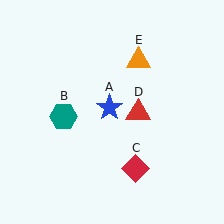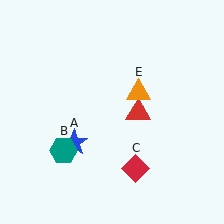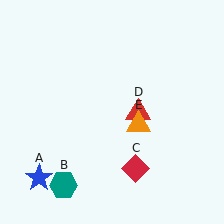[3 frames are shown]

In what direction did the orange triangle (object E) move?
The orange triangle (object E) moved down.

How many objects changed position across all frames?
3 objects changed position: blue star (object A), teal hexagon (object B), orange triangle (object E).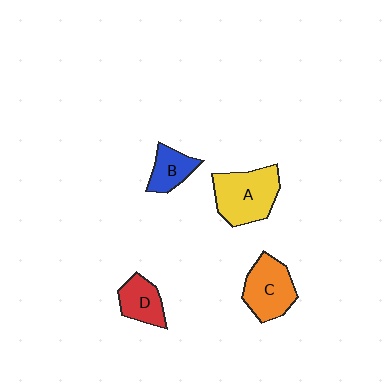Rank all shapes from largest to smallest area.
From largest to smallest: A (yellow), C (orange), D (red), B (blue).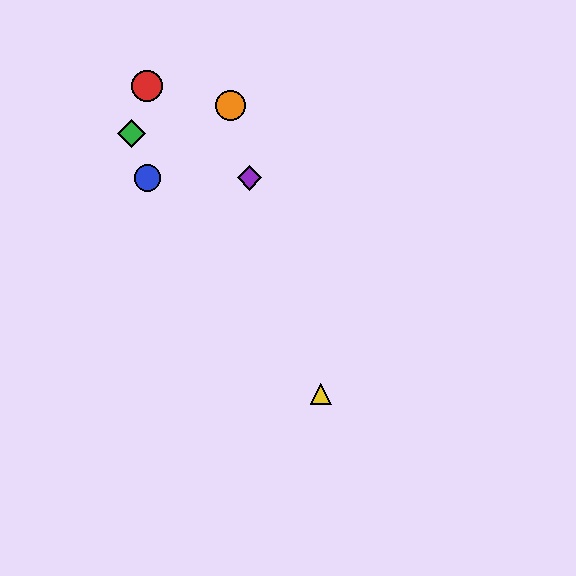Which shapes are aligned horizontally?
The blue circle, the purple diamond are aligned horizontally.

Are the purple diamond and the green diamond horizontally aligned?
No, the purple diamond is at y≈178 and the green diamond is at y≈133.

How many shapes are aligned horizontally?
2 shapes (the blue circle, the purple diamond) are aligned horizontally.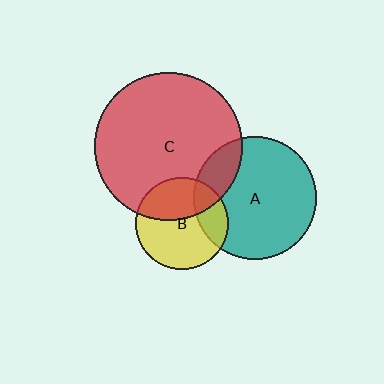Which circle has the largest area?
Circle C (red).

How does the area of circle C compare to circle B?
Approximately 2.6 times.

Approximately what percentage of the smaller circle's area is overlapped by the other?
Approximately 40%.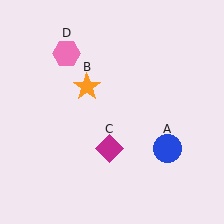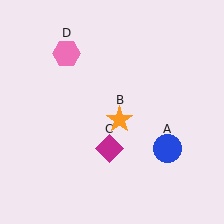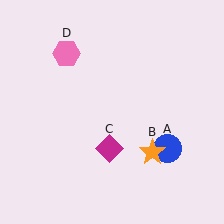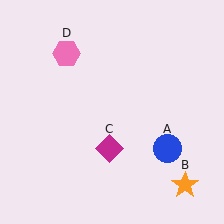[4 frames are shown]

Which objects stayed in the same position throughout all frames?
Blue circle (object A) and magenta diamond (object C) and pink hexagon (object D) remained stationary.